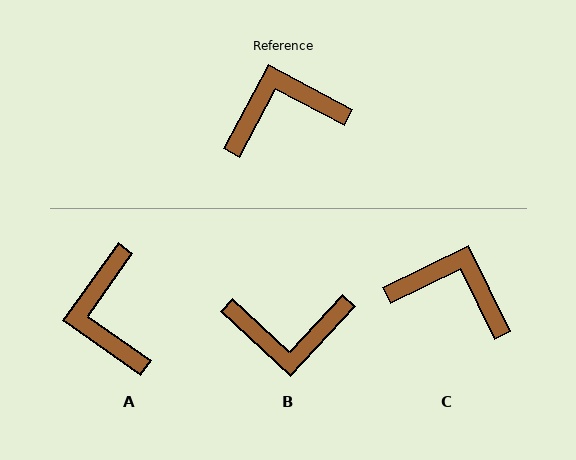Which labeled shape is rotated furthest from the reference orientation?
B, about 165 degrees away.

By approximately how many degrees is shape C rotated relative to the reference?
Approximately 36 degrees clockwise.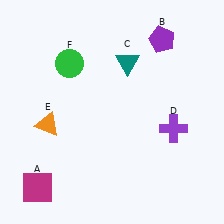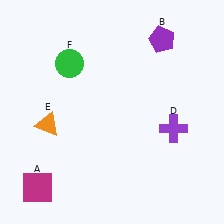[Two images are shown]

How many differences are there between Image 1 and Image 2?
There is 1 difference between the two images.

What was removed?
The teal triangle (C) was removed in Image 2.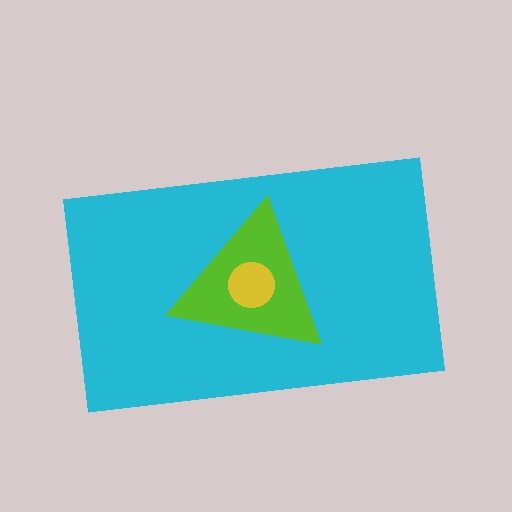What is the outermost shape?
The cyan rectangle.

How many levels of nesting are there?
3.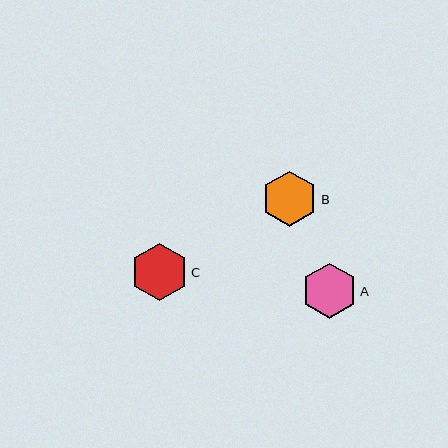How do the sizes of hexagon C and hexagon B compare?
Hexagon C and hexagon B are approximately the same size.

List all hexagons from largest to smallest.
From largest to smallest: C, B, A.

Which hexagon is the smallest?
Hexagon A is the smallest with a size of approximately 55 pixels.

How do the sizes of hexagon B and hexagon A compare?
Hexagon B and hexagon A are approximately the same size.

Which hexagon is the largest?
Hexagon C is the largest with a size of approximately 58 pixels.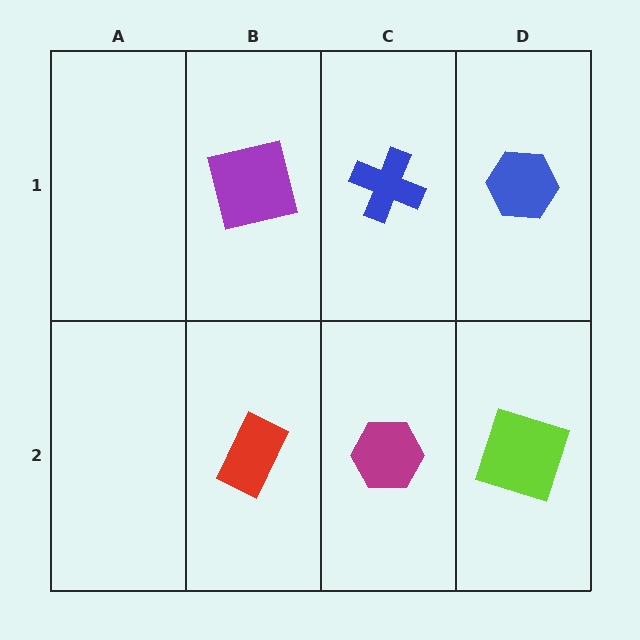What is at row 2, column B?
A red rectangle.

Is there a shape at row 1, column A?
No, that cell is empty.